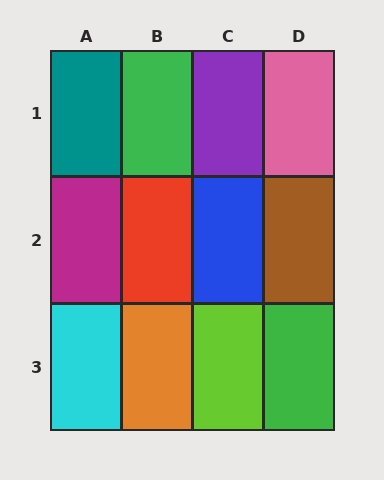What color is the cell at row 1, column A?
Teal.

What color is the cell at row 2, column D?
Brown.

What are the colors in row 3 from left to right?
Cyan, orange, lime, green.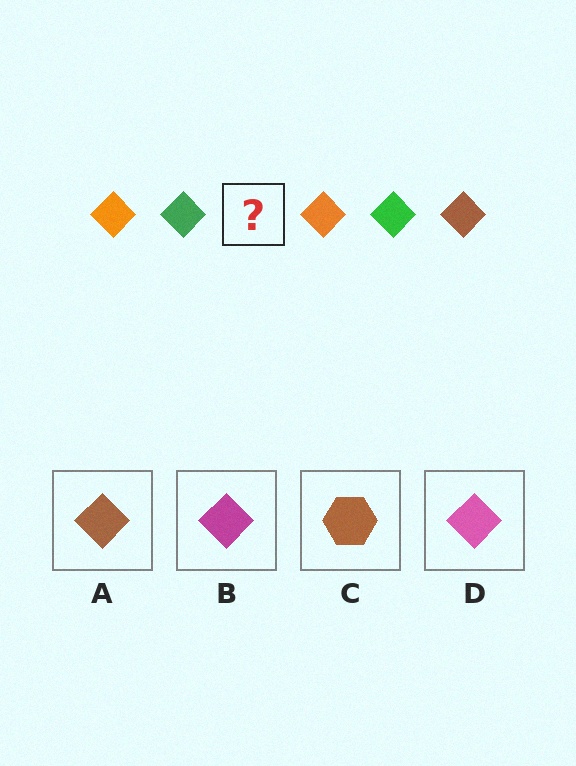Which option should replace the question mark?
Option A.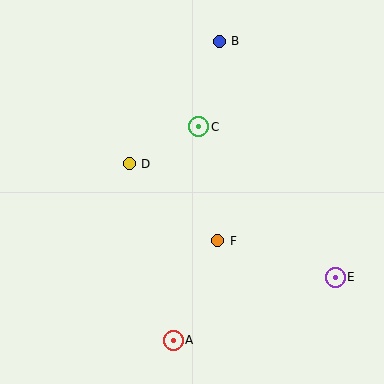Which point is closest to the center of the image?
Point F at (218, 241) is closest to the center.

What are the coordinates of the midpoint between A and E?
The midpoint between A and E is at (254, 309).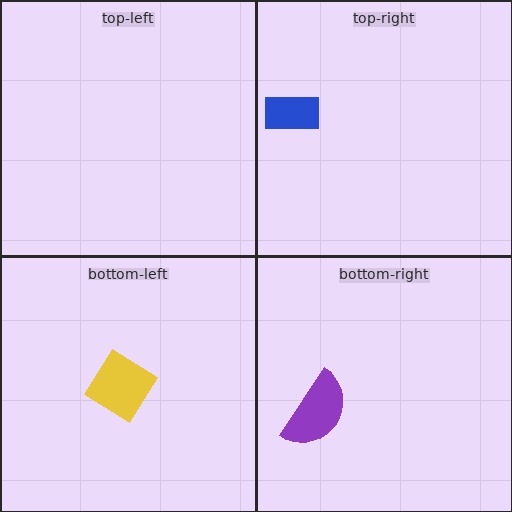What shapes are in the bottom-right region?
The purple semicircle.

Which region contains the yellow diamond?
The bottom-left region.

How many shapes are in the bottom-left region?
1.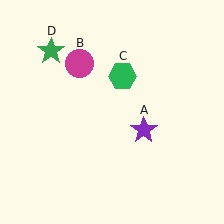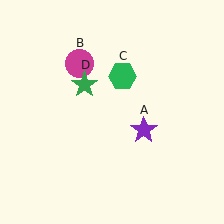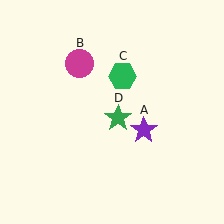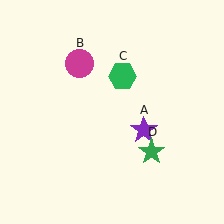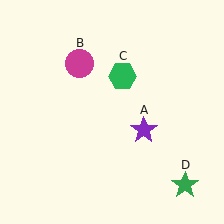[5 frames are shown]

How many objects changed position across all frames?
1 object changed position: green star (object D).